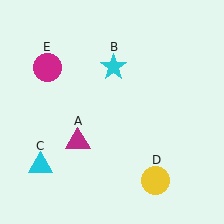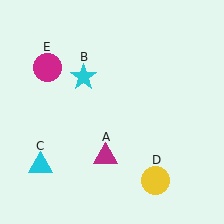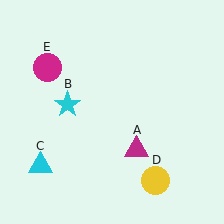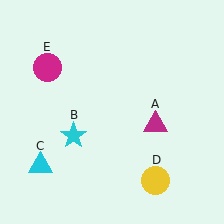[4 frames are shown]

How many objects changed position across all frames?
2 objects changed position: magenta triangle (object A), cyan star (object B).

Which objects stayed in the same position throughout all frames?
Cyan triangle (object C) and yellow circle (object D) and magenta circle (object E) remained stationary.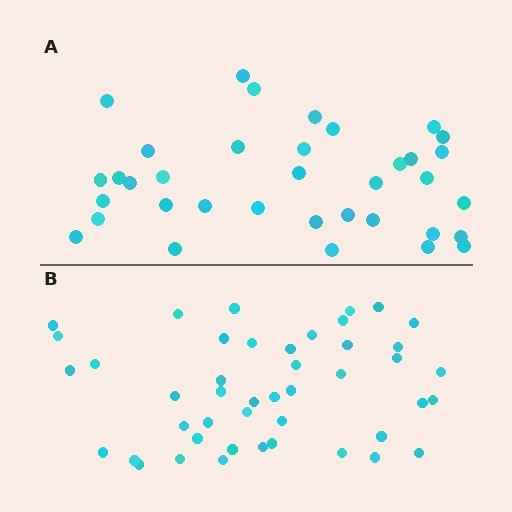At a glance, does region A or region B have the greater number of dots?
Region B (the bottom region) has more dots.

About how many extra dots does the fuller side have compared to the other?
Region B has roughly 8 or so more dots than region A.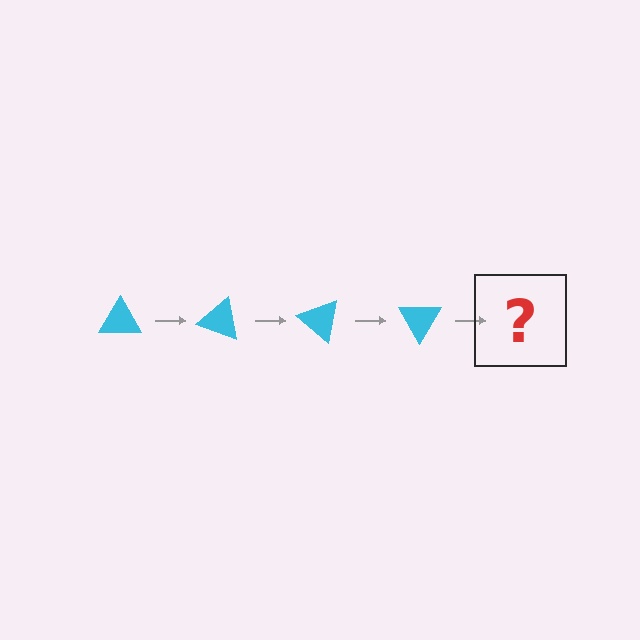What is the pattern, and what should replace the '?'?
The pattern is that the triangle rotates 20 degrees each step. The '?' should be a cyan triangle rotated 80 degrees.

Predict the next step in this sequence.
The next step is a cyan triangle rotated 80 degrees.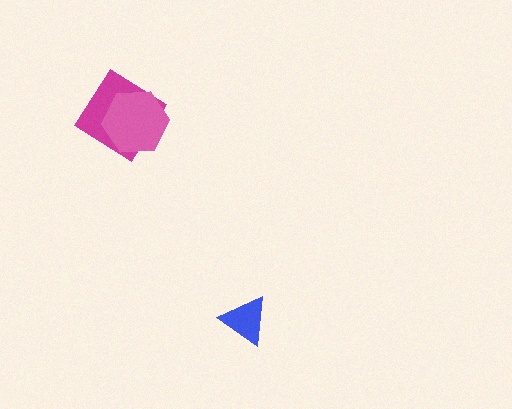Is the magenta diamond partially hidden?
Yes, it is partially covered by another shape.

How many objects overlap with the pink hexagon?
1 object overlaps with the pink hexagon.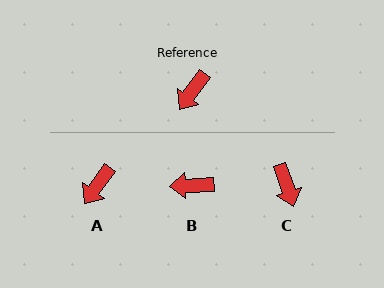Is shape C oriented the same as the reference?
No, it is off by about 54 degrees.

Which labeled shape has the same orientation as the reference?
A.